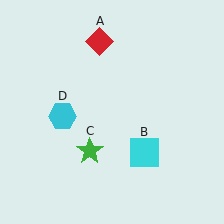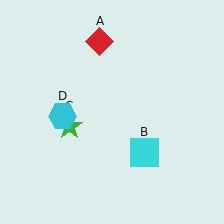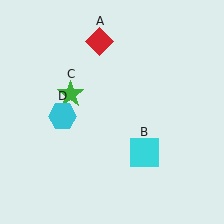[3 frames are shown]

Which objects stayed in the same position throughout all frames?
Red diamond (object A) and cyan square (object B) and cyan hexagon (object D) remained stationary.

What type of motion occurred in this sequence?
The green star (object C) rotated clockwise around the center of the scene.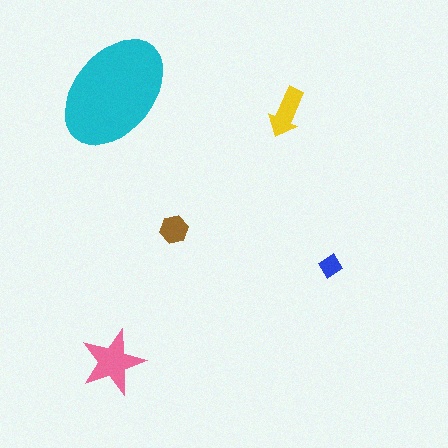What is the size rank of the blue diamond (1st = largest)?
5th.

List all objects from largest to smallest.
The cyan ellipse, the pink star, the yellow arrow, the brown hexagon, the blue diamond.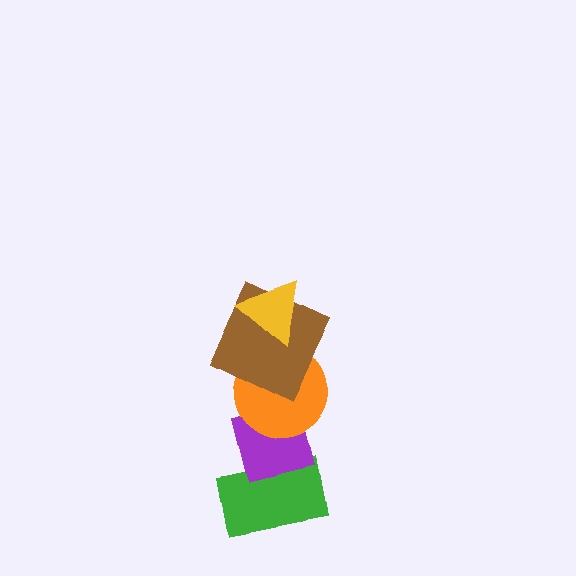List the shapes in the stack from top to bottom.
From top to bottom: the yellow triangle, the brown square, the orange circle, the purple square, the green rectangle.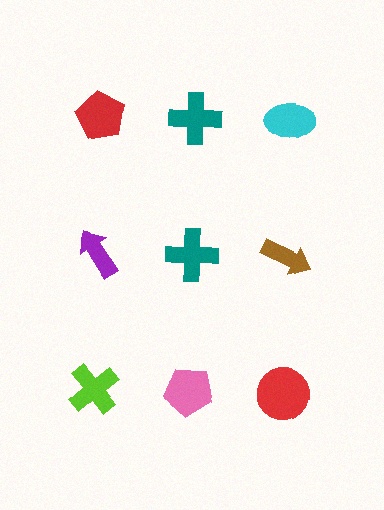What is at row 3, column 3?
A red circle.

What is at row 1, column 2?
A teal cross.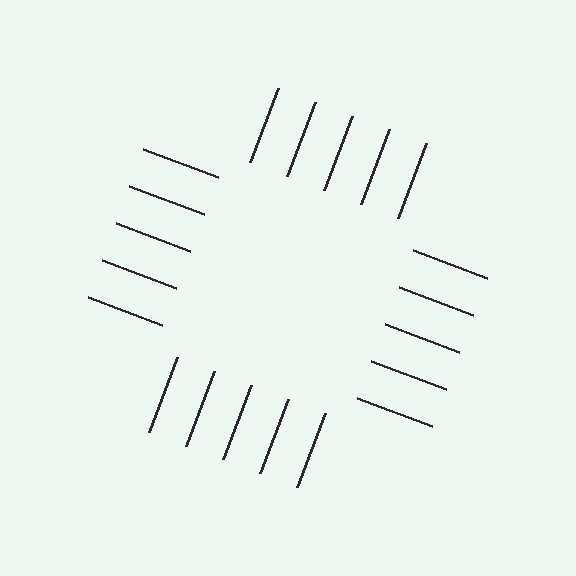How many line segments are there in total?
20 — 5 along each of the 4 edges.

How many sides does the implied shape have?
4 sides — the line-ends trace a square.